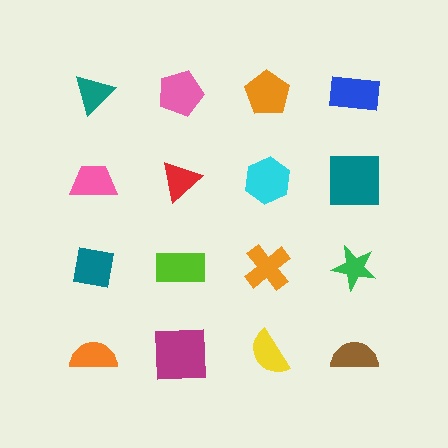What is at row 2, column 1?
A pink trapezoid.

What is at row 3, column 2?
A lime rectangle.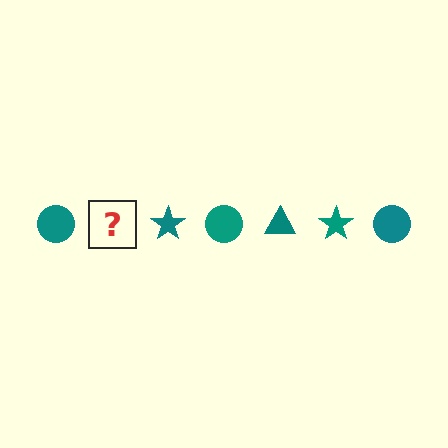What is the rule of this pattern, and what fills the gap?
The rule is that the pattern cycles through circle, triangle, star shapes in teal. The gap should be filled with a teal triangle.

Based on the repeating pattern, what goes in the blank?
The blank should be a teal triangle.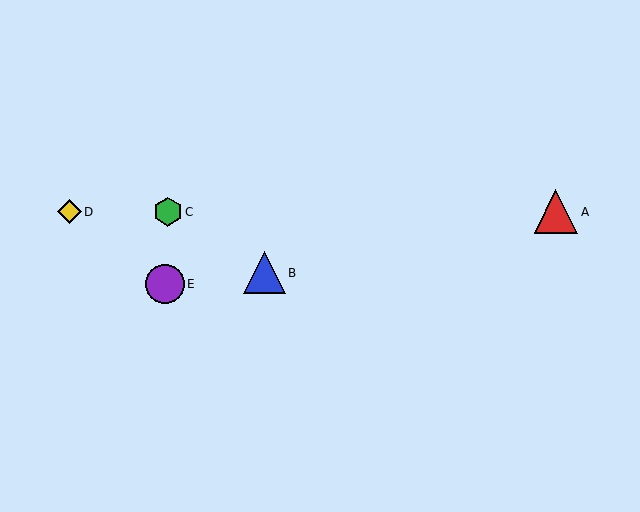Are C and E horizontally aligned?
No, C is at y≈212 and E is at y≈284.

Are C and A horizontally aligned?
Yes, both are at y≈212.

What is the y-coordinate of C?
Object C is at y≈212.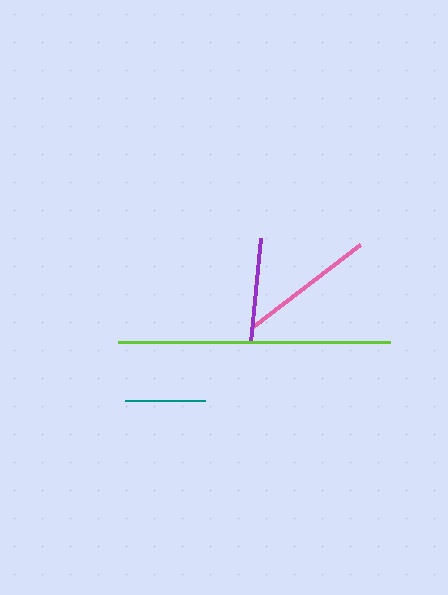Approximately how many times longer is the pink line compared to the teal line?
The pink line is approximately 1.7 times the length of the teal line.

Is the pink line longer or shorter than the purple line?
The pink line is longer than the purple line.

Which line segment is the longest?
The lime line is the longest at approximately 272 pixels.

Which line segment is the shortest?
The teal line is the shortest at approximately 80 pixels.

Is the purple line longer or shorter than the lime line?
The lime line is longer than the purple line.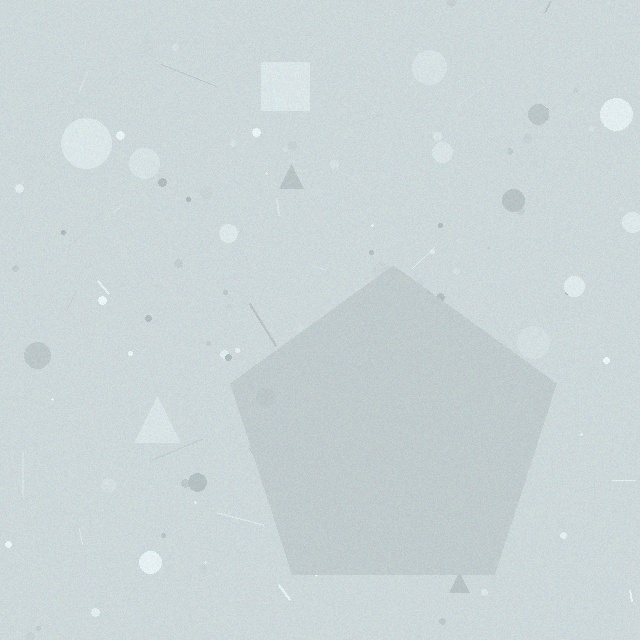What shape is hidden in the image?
A pentagon is hidden in the image.